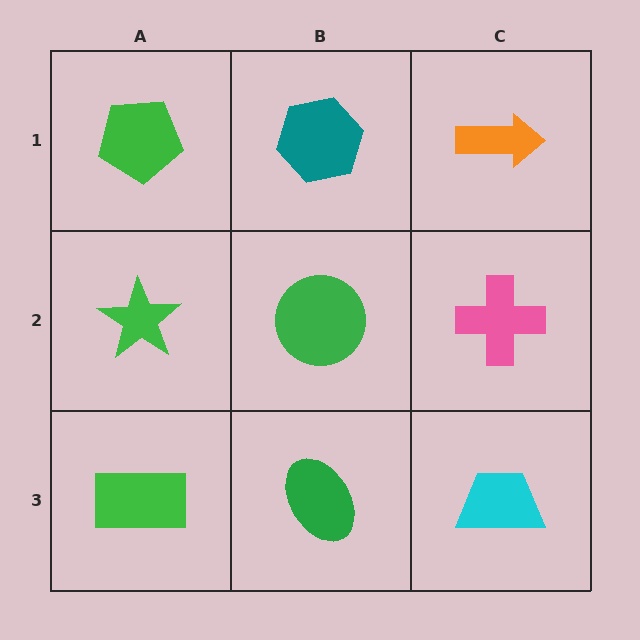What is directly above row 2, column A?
A green pentagon.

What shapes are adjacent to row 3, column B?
A green circle (row 2, column B), a green rectangle (row 3, column A), a cyan trapezoid (row 3, column C).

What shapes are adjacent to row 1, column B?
A green circle (row 2, column B), a green pentagon (row 1, column A), an orange arrow (row 1, column C).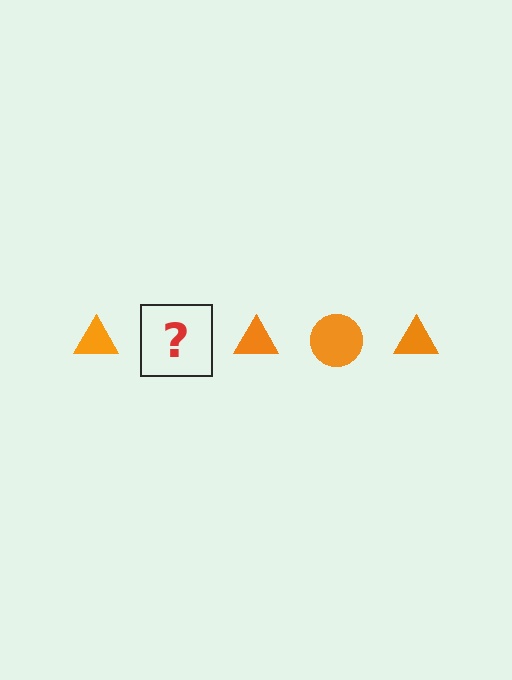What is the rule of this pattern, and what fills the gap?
The rule is that the pattern cycles through triangle, circle shapes in orange. The gap should be filled with an orange circle.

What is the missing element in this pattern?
The missing element is an orange circle.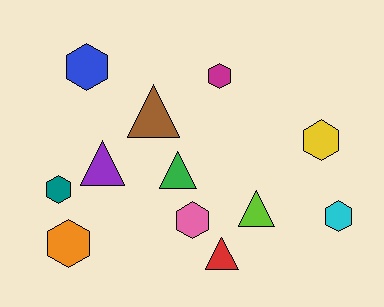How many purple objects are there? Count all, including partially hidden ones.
There is 1 purple object.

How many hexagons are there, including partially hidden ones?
There are 7 hexagons.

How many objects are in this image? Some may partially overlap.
There are 12 objects.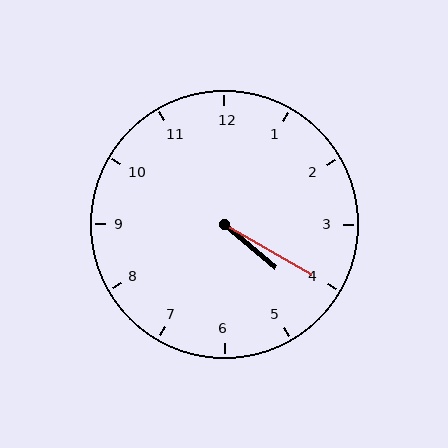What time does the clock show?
4:20.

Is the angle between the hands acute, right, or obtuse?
It is acute.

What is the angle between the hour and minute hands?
Approximately 10 degrees.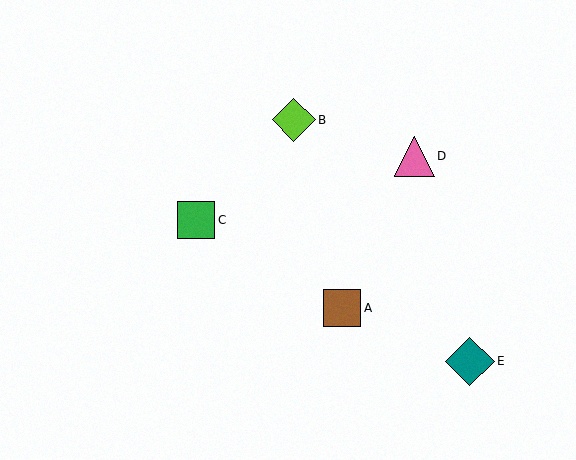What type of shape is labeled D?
Shape D is a pink triangle.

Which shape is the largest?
The teal diamond (labeled E) is the largest.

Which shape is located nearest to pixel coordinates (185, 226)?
The green square (labeled C) at (196, 220) is nearest to that location.